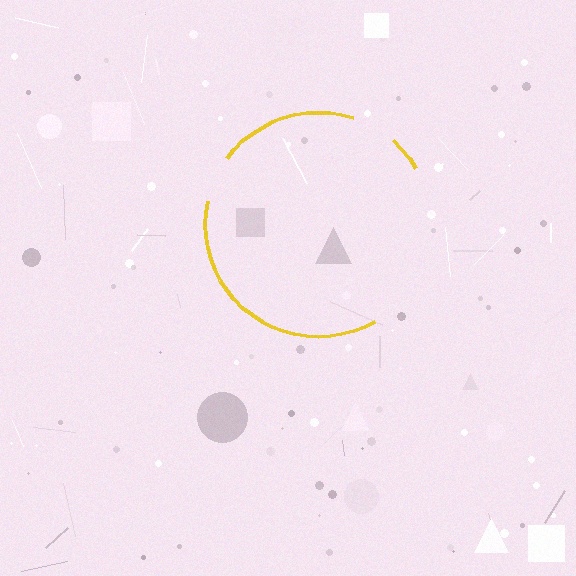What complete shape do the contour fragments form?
The contour fragments form a circle.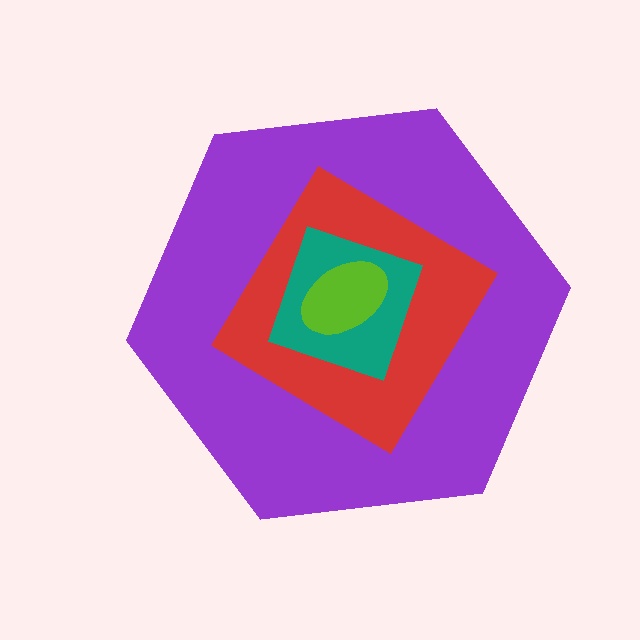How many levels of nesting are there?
4.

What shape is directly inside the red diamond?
The teal square.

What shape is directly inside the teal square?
The lime ellipse.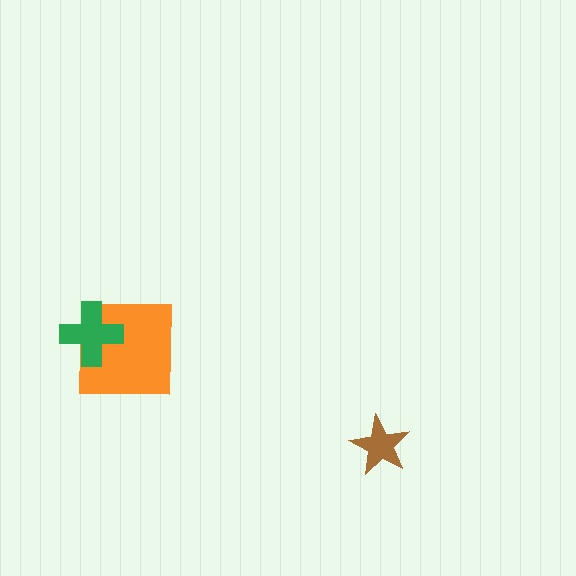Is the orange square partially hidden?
Yes, it is partially covered by another shape.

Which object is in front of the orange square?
The green cross is in front of the orange square.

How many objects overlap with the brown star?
0 objects overlap with the brown star.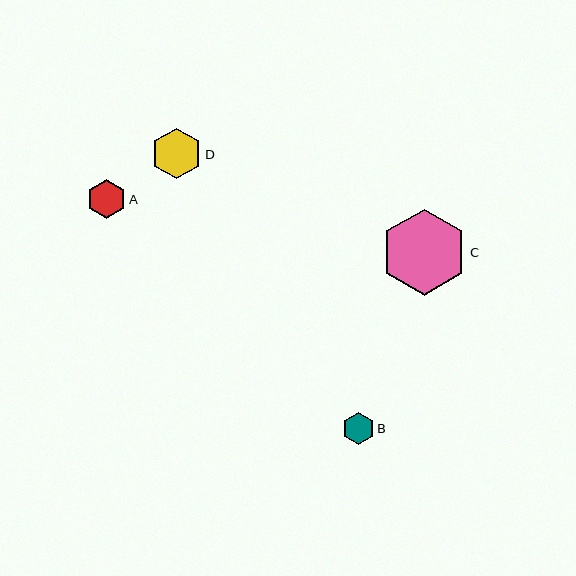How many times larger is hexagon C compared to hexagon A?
Hexagon C is approximately 2.2 times the size of hexagon A.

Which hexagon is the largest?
Hexagon C is the largest with a size of approximately 86 pixels.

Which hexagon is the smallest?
Hexagon B is the smallest with a size of approximately 32 pixels.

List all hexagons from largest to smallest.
From largest to smallest: C, D, A, B.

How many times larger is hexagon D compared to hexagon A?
Hexagon D is approximately 1.3 times the size of hexagon A.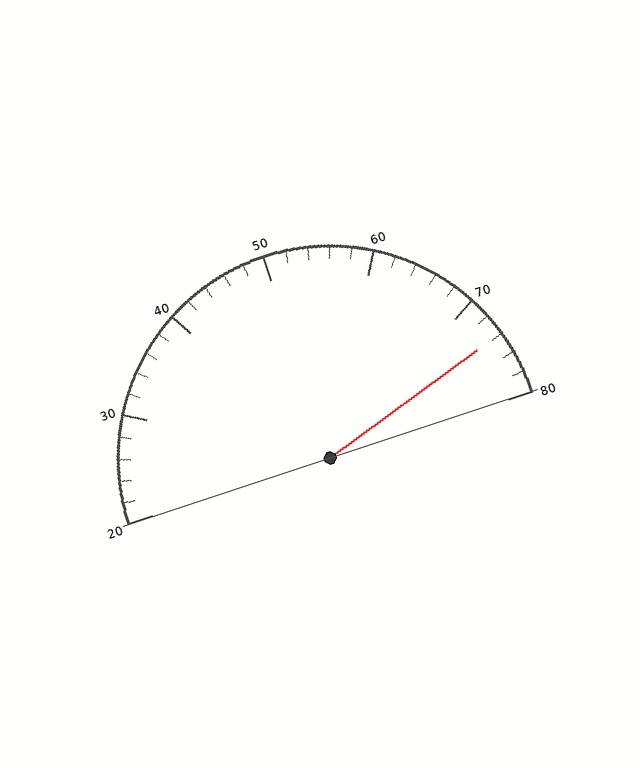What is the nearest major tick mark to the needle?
The nearest major tick mark is 70.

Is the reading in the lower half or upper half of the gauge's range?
The reading is in the upper half of the range (20 to 80).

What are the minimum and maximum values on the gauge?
The gauge ranges from 20 to 80.